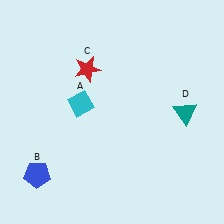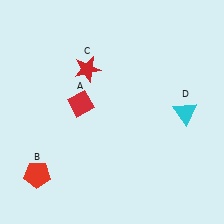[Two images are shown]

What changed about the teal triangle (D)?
In Image 1, D is teal. In Image 2, it changed to cyan.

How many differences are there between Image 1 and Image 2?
There are 3 differences between the two images.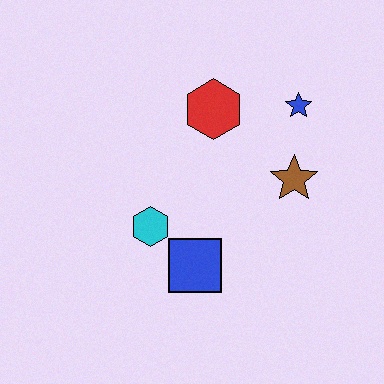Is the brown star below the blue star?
Yes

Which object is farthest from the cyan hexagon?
The blue star is farthest from the cyan hexagon.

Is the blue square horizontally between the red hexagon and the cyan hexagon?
Yes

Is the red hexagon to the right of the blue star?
No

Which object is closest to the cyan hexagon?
The blue square is closest to the cyan hexagon.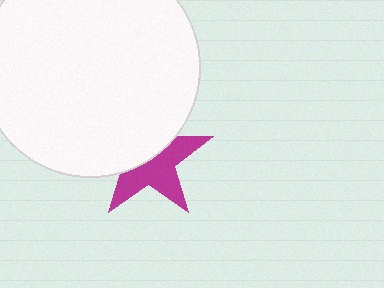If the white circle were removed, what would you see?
You would see the complete magenta star.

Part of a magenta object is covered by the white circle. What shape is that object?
It is a star.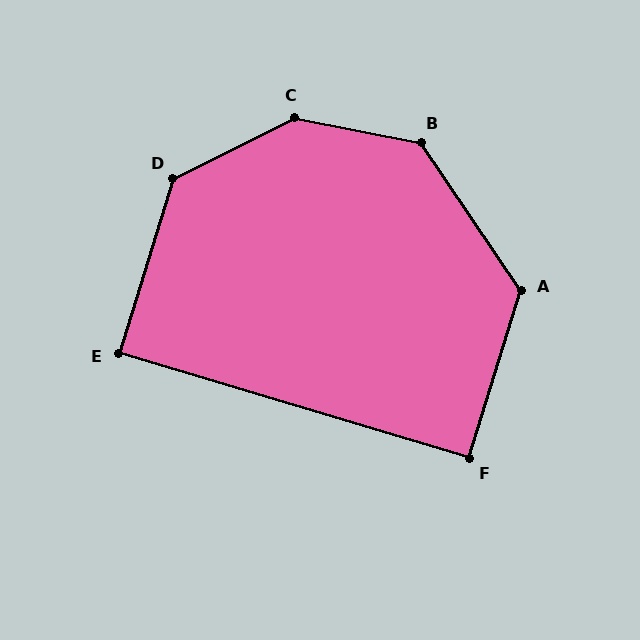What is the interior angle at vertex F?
Approximately 91 degrees (approximately right).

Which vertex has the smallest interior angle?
E, at approximately 90 degrees.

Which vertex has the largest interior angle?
C, at approximately 142 degrees.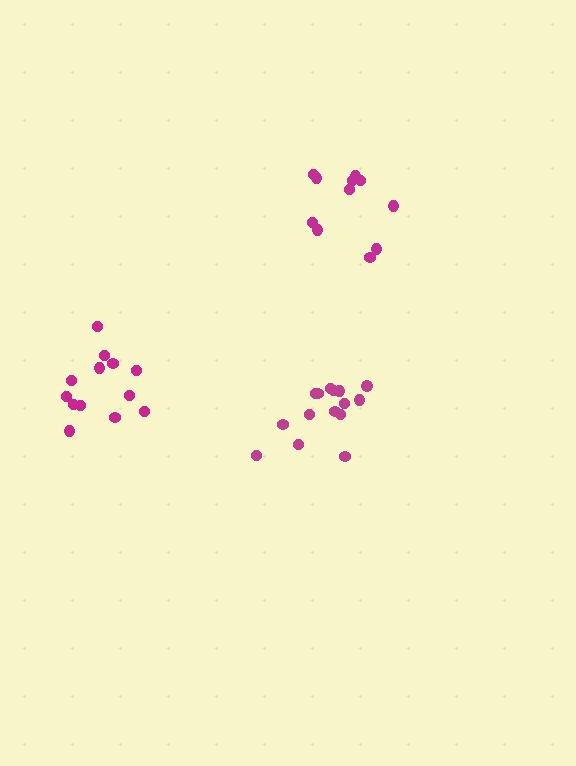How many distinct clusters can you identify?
There are 3 distinct clusters.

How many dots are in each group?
Group 1: 15 dots, Group 2: 13 dots, Group 3: 11 dots (39 total).